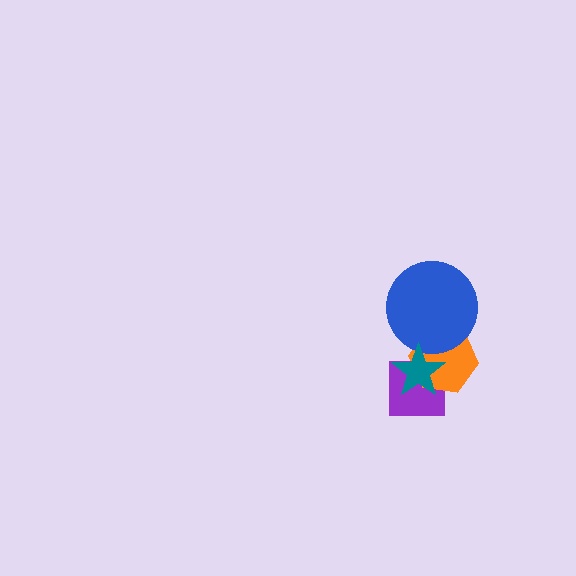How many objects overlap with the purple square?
2 objects overlap with the purple square.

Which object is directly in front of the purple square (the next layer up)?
The orange hexagon is directly in front of the purple square.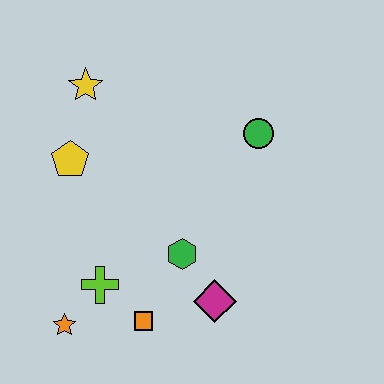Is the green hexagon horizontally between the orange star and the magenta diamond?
Yes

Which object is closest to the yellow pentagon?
The yellow star is closest to the yellow pentagon.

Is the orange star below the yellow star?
Yes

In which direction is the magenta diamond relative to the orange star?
The magenta diamond is to the right of the orange star.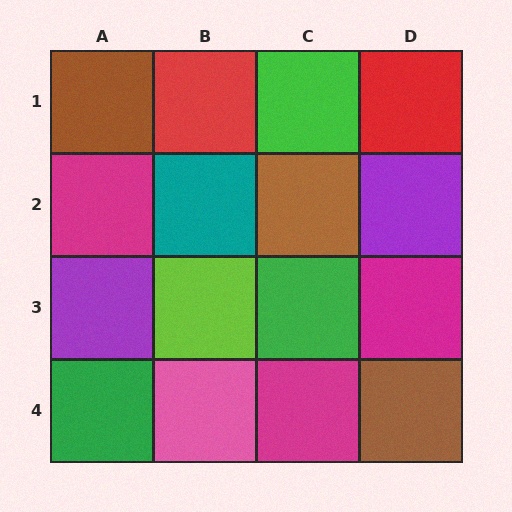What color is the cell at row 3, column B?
Lime.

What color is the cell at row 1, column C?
Green.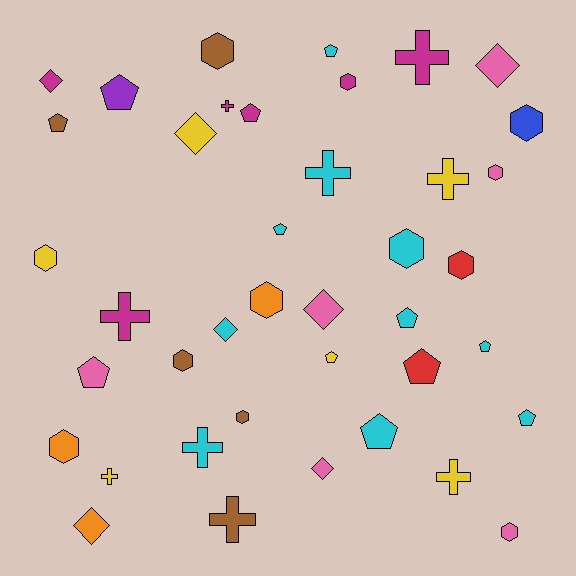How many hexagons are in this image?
There are 12 hexagons.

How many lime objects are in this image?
There are no lime objects.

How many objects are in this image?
There are 40 objects.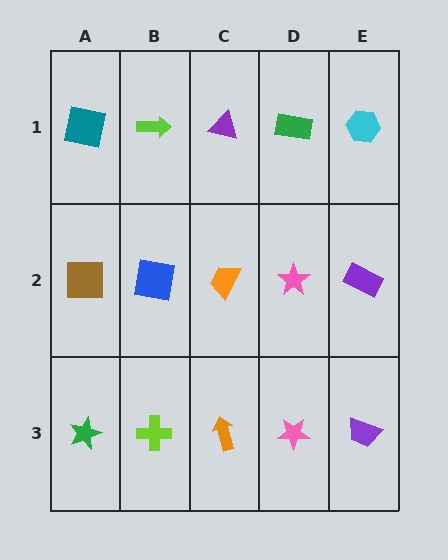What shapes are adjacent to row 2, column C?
A purple triangle (row 1, column C), an orange arrow (row 3, column C), a blue square (row 2, column B), a pink star (row 2, column D).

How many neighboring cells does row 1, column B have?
3.